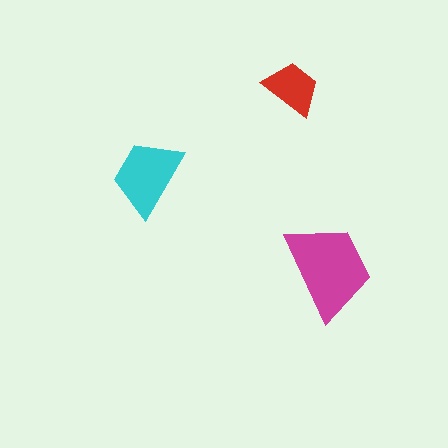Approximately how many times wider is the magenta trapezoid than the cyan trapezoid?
About 1.5 times wider.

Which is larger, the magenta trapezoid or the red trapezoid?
The magenta one.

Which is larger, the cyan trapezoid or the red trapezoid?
The cyan one.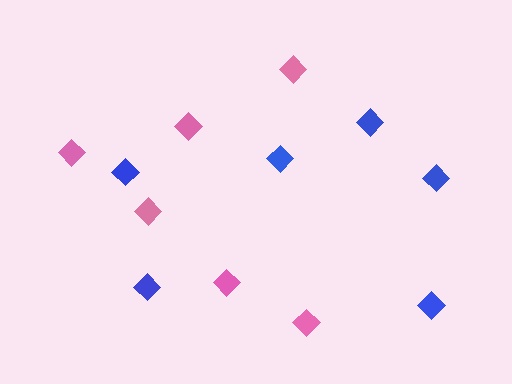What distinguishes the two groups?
There are 2 groups: one group of pink diamonds (6) and one group of blue diamonds (6).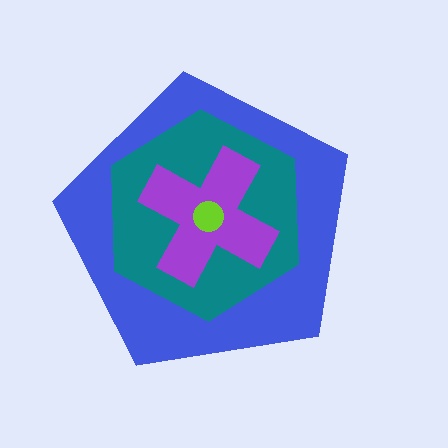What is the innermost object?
The lime circle.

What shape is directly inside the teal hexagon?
The purple cross.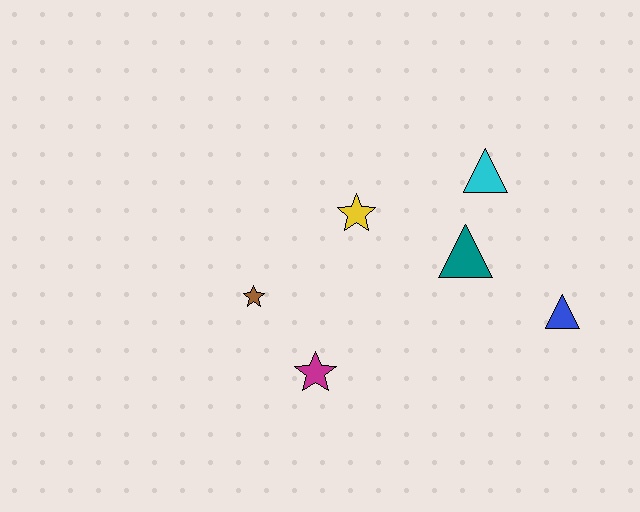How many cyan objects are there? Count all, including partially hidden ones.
There is 1 cyan object.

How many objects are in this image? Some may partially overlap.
There are 6 objects.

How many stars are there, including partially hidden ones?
There are 3 stars.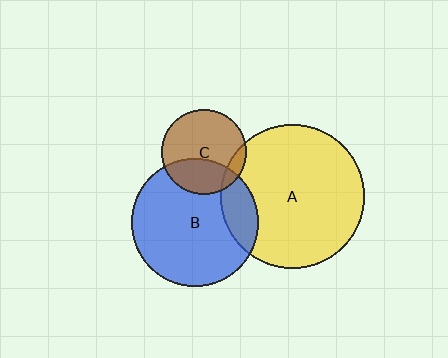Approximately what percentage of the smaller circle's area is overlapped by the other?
Approximately 10%.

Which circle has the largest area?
Circle A (yellow).